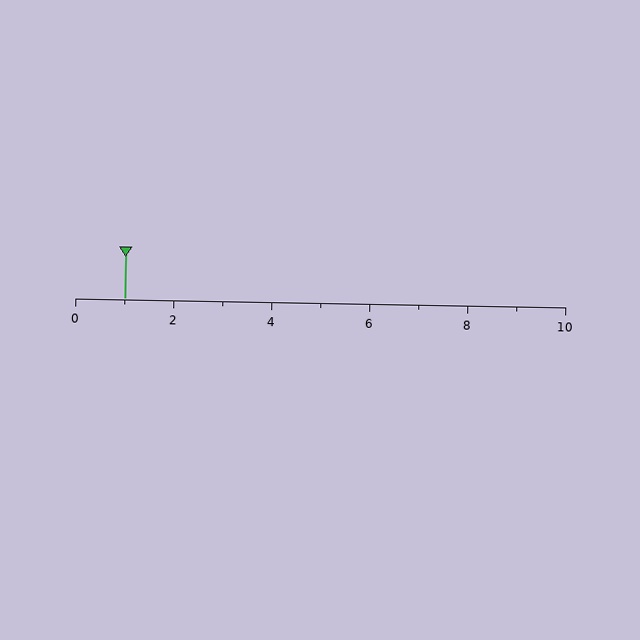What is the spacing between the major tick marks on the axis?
The major ticks are spaced 2 apart.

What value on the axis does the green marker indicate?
The marker indicates approximately 1.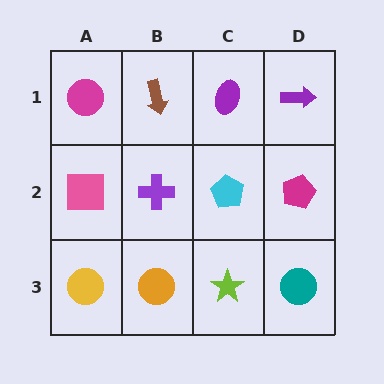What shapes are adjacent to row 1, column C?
A cyan pentagon (row 2, column C), a brown arrow (row 1, column B), a purple arrow (row 1, column D).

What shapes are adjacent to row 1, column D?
A magenta pentagon (row 2, column D), a purple ellipse (row 1, column C).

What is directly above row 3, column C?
A cyan pentagon.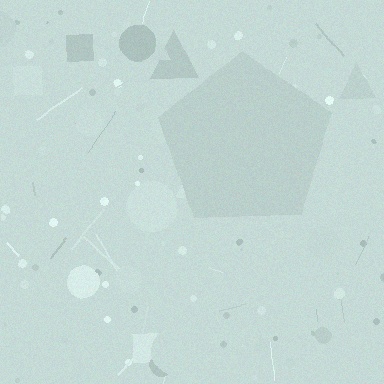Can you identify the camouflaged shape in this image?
The camouflaged shape is a pentagon.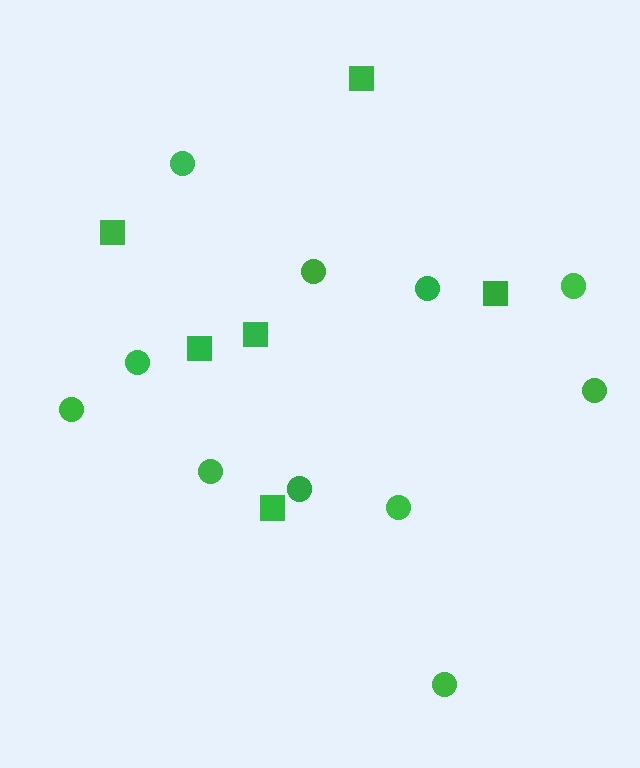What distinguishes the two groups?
There are 2 groups: one group of squares (6) and one group of circles (11).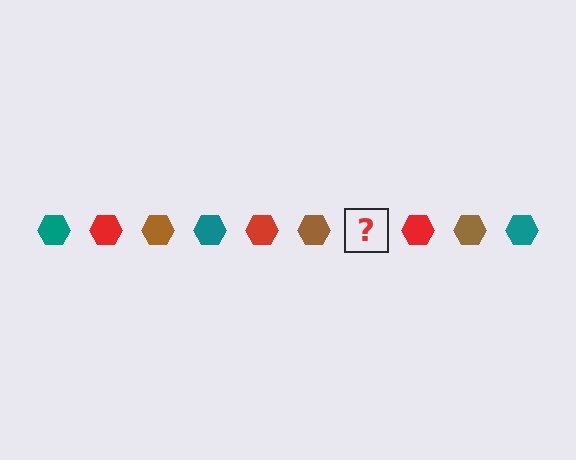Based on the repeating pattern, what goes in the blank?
The blank should be a teal hexagon.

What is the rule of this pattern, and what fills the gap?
The rule is that the pattern cycles through teal, red, brown hexagons. The gap should be filled with a teal hexagon.